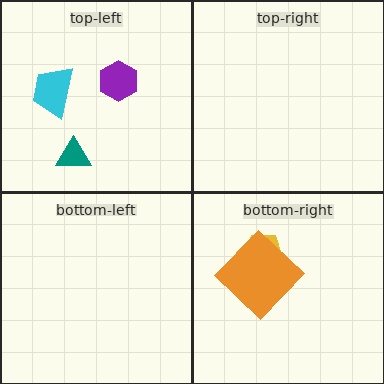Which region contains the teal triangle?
The top-left region.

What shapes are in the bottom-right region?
The yellow pentagon, the orange diamond.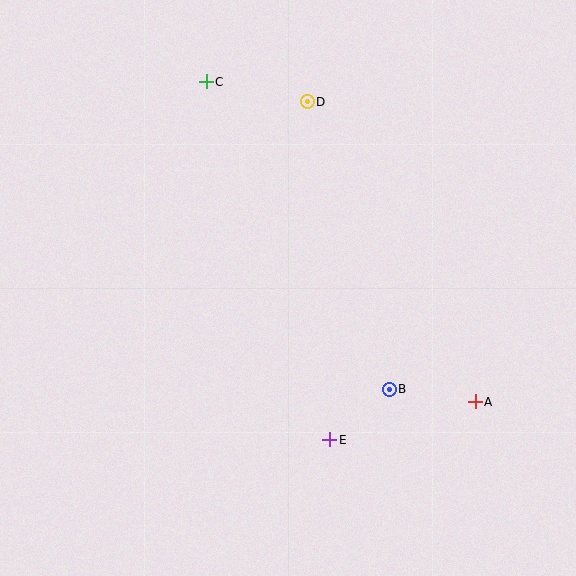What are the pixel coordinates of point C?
Point C is at (206, 82).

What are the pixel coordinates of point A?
Point A is at (475, 402).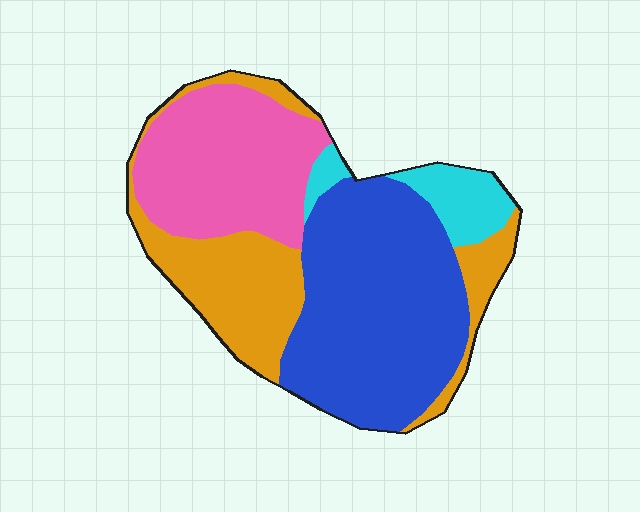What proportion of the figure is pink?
Pink covers around 25% of the figure.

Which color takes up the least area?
Cyan, at roughly 10%.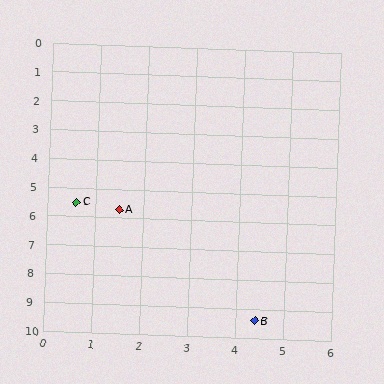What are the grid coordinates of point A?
Point A is at approximately (1.5, 5.7).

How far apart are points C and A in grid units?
Points C and A are about 0.9 grid units apart.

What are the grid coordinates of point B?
Point B is at approximately (4.4, 9.4).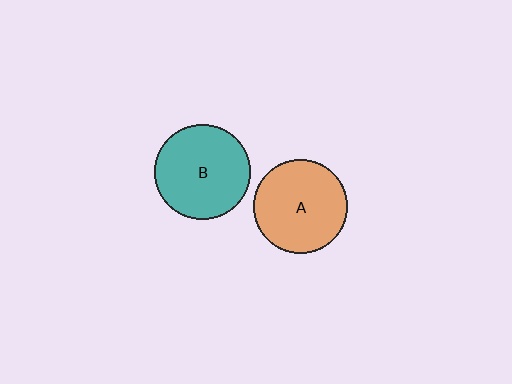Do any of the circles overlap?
No, none of the circles overlap.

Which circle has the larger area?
Circle B (teal).